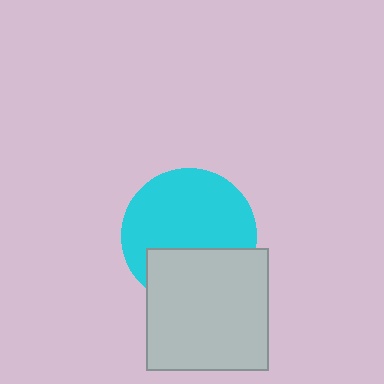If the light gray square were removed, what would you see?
You would see the complete cyan circle.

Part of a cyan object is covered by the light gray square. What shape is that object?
It is a circle.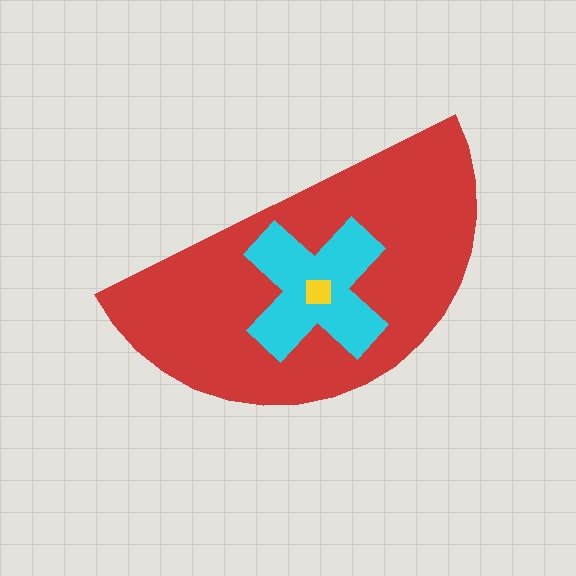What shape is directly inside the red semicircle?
The cyan cross.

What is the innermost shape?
The yellow square.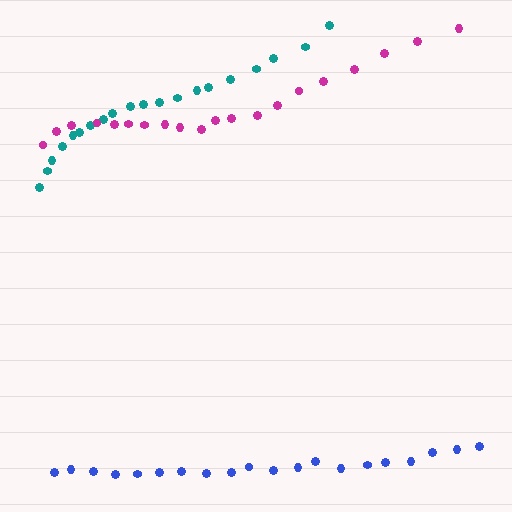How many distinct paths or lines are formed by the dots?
There are 3 distinct paths.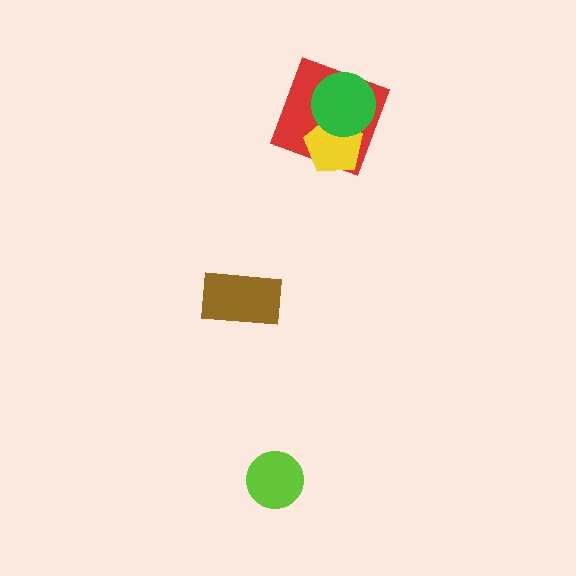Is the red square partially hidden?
Yes, it is partially covered by another shape.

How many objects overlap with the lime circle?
0 objects overlap with the lime circle.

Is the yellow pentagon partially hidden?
Yes, it is partially covered by another shape.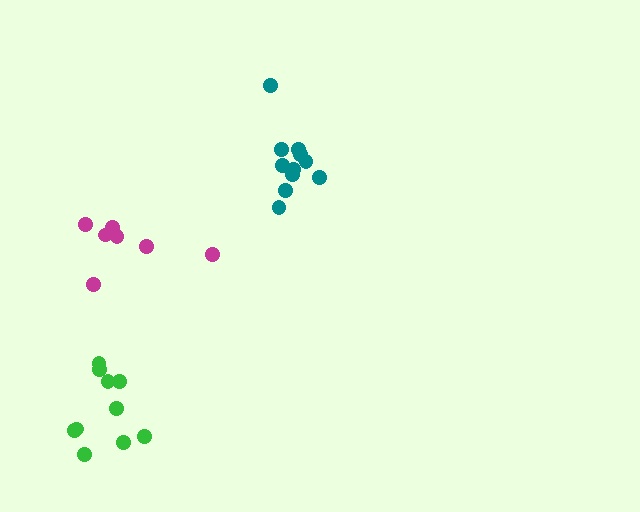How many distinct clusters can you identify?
There are 3 distinct clusters.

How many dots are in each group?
Group 1: 10 dots, Group 2: 7 dots, Group 3: 11 dots (28 total).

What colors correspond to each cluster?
The clusters are colored: green, magenta, teal.